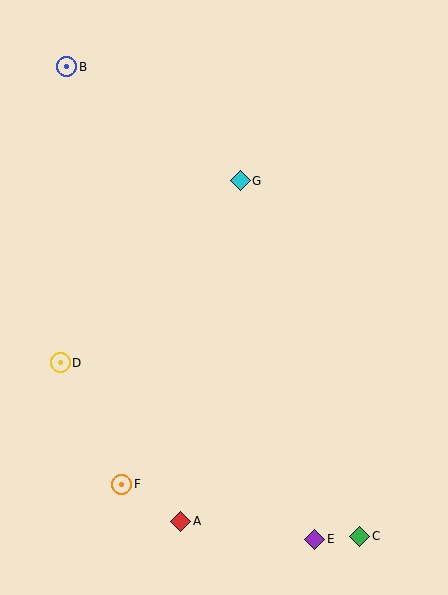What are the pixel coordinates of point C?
Point C is at (360, 536).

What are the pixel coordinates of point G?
Point G is at (240, 181).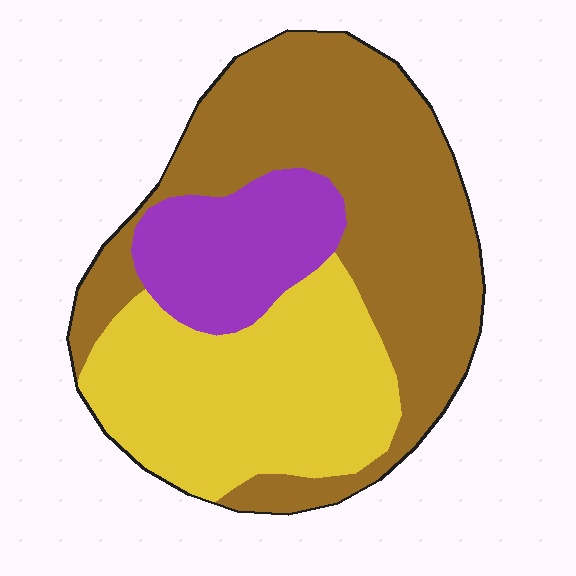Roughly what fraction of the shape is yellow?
Yellow covers 35% of the shape.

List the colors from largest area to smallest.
From largest to smallest: brown, yellow, purple.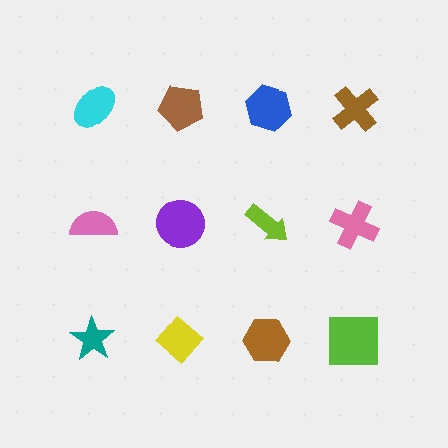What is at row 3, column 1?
A teal star.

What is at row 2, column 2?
A purple circle.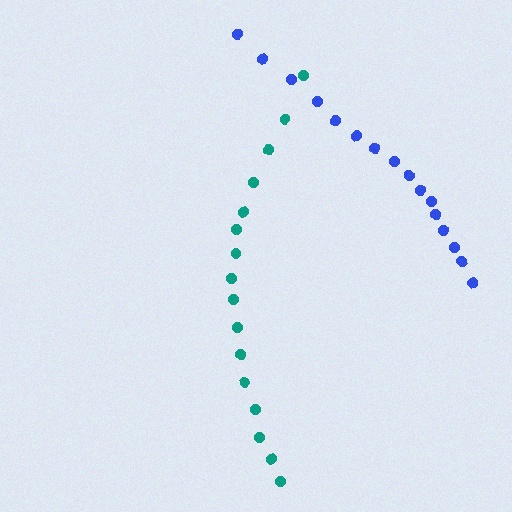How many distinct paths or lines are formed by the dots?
There are 2 distinct paths.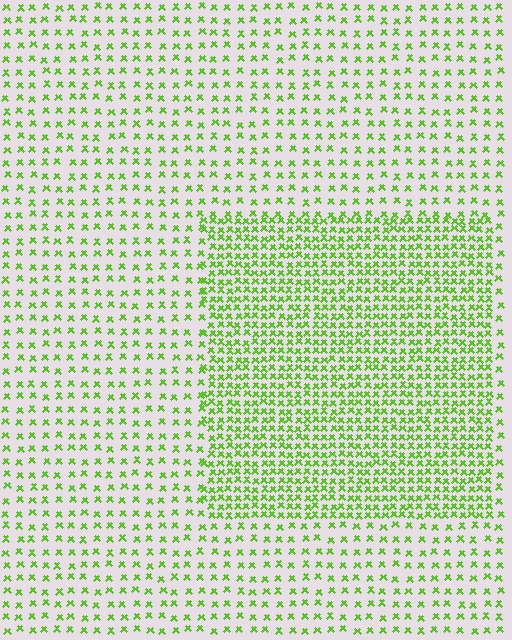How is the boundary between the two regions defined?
The boundary is defined by a change in element density (approximately 2.3x ratio). All elements are the same color, size, and shape.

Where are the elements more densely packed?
The elements are more densely packed inside the rectangle boundary.